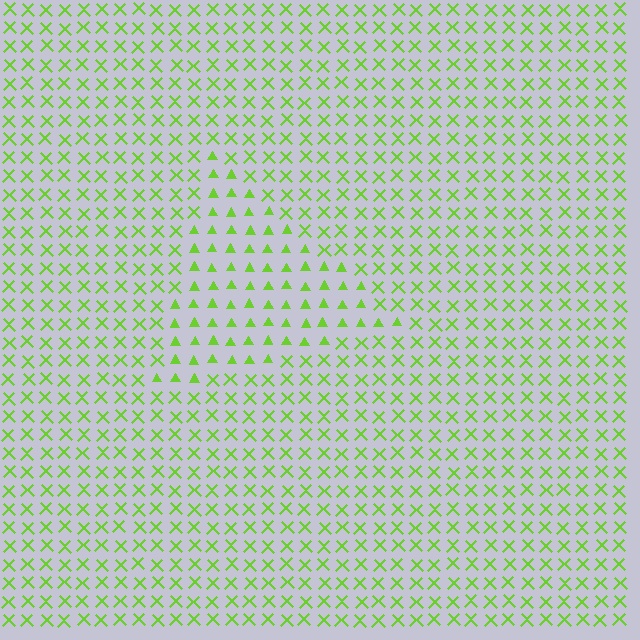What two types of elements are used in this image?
The image uses triangles inside the triangle region and X marks outside it.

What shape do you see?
I see a triangle.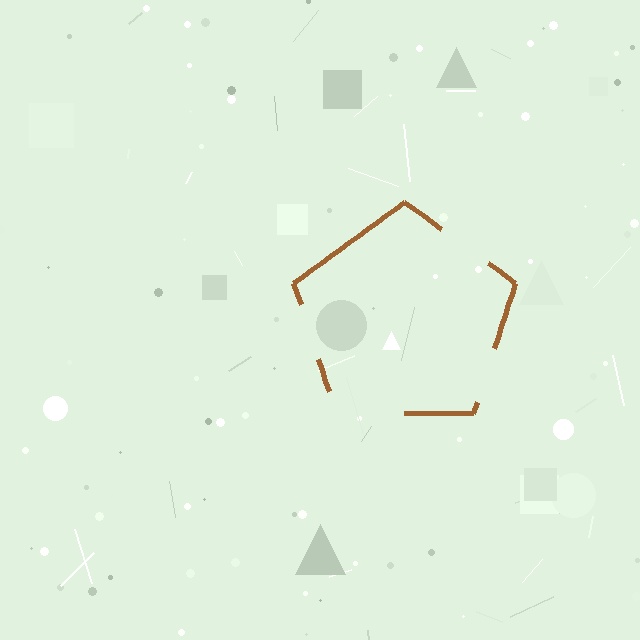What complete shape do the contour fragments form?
The contour fragments form a pentagon.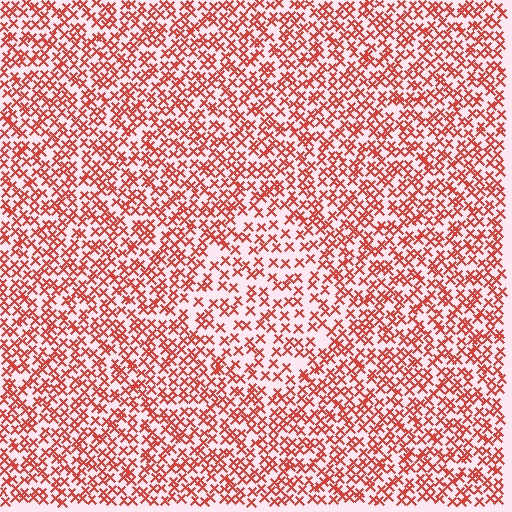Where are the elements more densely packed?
The elements are more densely packed outside the diamond boundary.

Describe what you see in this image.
The image contains small red elements arranged at two different densities. A diamond-shaped region is visible where the elements are less densely packed than the surrounding area.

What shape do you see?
I see a diamond.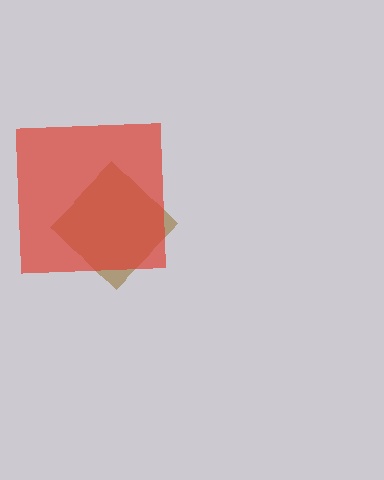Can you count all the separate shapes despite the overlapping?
Yes, there are 2 separate shapes.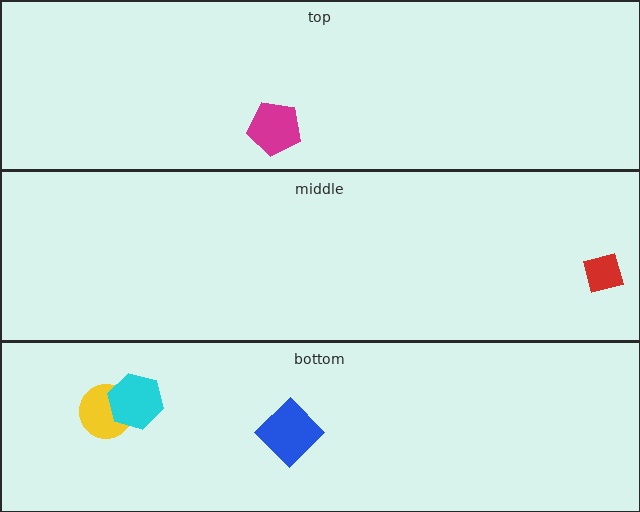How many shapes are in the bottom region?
3.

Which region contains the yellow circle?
The bottom region.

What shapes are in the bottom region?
The yellow circle, the blue diamond, the cyan hexagon.